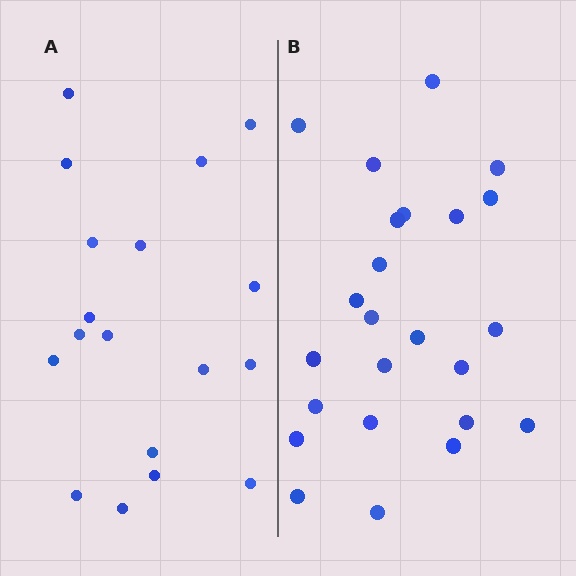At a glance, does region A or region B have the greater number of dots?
Region B (the right region) has more dots.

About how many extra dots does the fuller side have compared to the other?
Region B has about 6 more dots than region A.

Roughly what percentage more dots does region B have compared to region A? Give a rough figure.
About 35% more.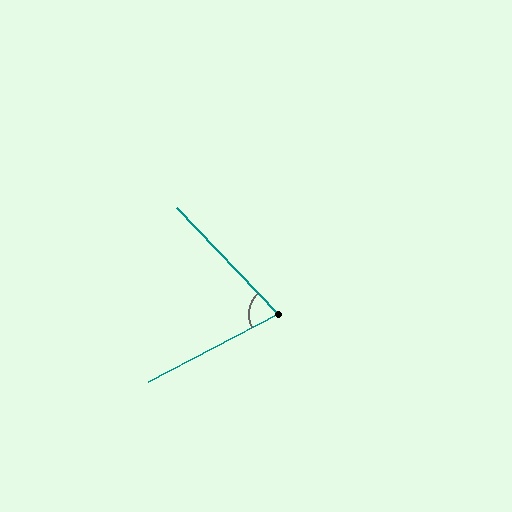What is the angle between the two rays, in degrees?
Approximately 74 degrees.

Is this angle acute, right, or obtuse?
It is acute.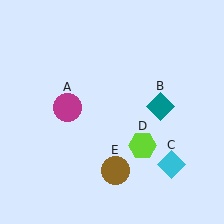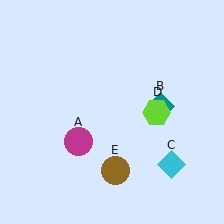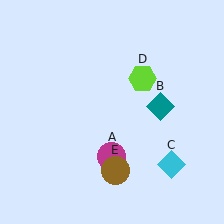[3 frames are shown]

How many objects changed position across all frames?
2 objects changed position: magenta circle (object A), lime hexagon (object D).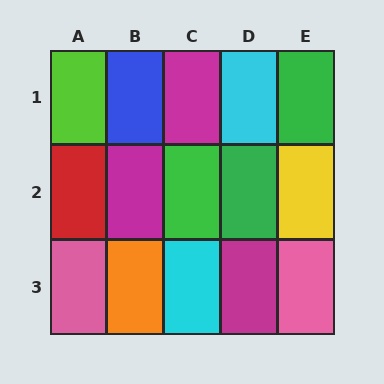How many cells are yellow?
1 cell is yellow.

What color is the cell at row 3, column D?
Magenta.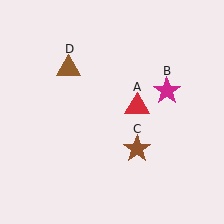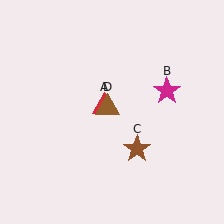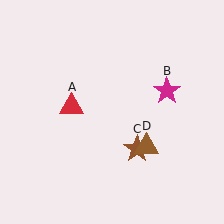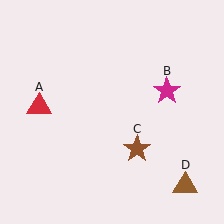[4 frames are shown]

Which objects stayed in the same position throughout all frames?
Magenta star (object B) and brown star (object C) remained stationary.